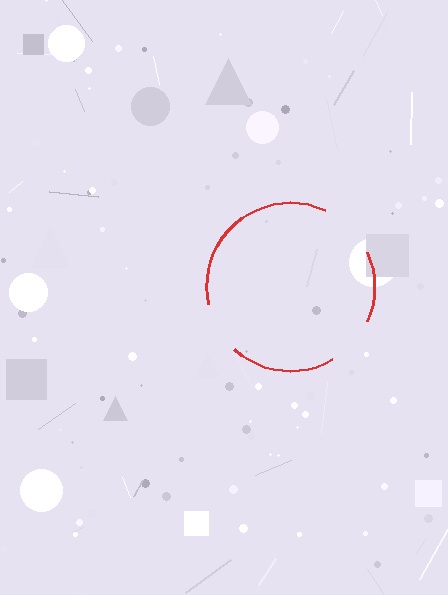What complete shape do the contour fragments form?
The contour fragments form a circle.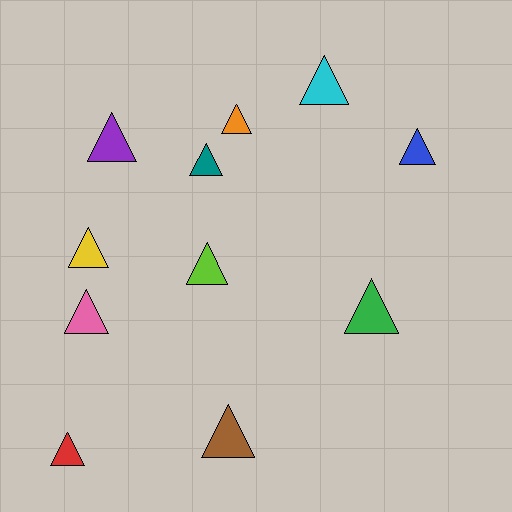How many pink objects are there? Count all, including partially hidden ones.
There is 1 pink object.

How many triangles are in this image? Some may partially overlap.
There are 11 triangles.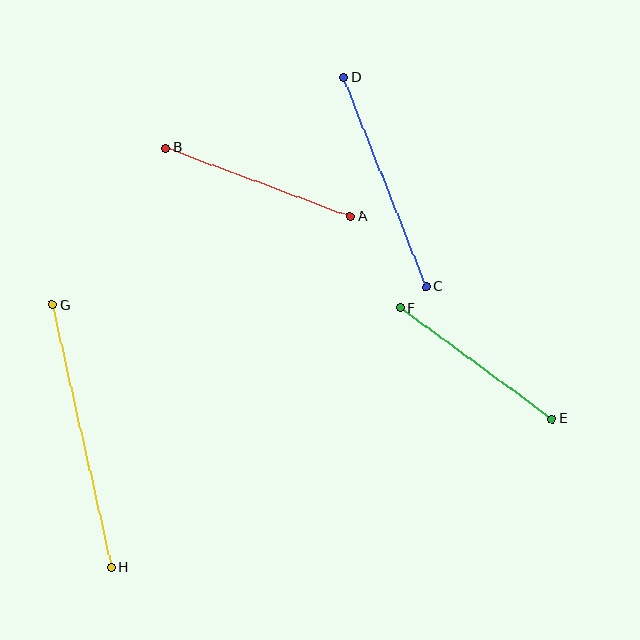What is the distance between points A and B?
The distance is approximately 197 pixels.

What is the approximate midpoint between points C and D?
The midpoint is at approximately (385, 182) pixels.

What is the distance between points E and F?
The distance is approximately 188 pixels.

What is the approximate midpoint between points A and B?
The midpoint is at approximately (258, 182) pixels.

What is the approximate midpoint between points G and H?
The midpoint is at approximately (82, 436) pixels.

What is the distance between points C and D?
The distance is approximately 225 pixels.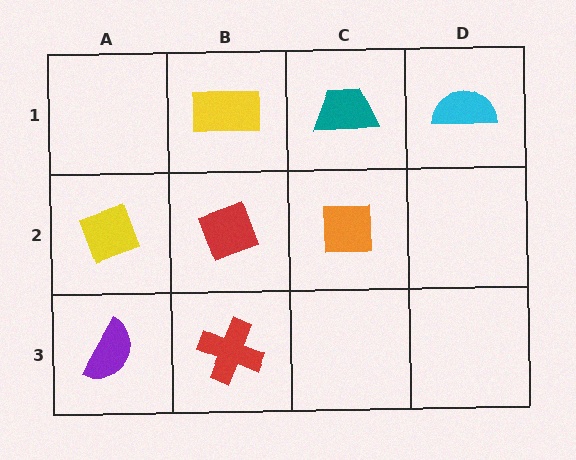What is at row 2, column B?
A red diamond.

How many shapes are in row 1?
3 shapes.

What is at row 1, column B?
A yellow rectangle.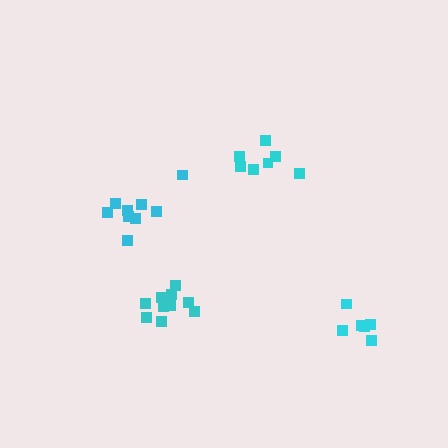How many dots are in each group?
Group 1: 10 dots, Group 2: 7 dots, Group 3: 6 dots, Group 4: 9 dots (32 total).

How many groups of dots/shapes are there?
There are 4 groups.